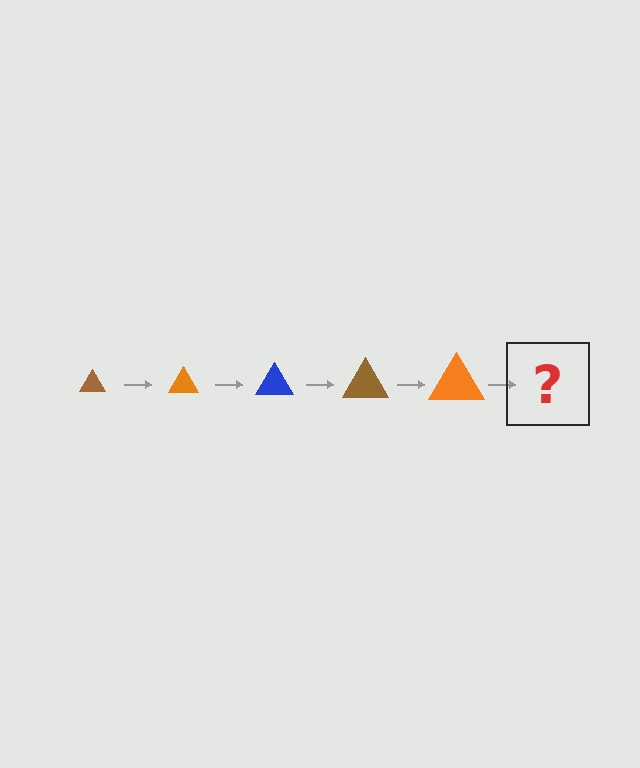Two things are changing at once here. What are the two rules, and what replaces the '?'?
The two rules are that the triangle grows larger each step and the color cycles through brown, orange, and blue. The '?' should be a blue triangle, larger than the previous one.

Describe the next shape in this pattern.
It should be a blue triangle, larger than the previous one.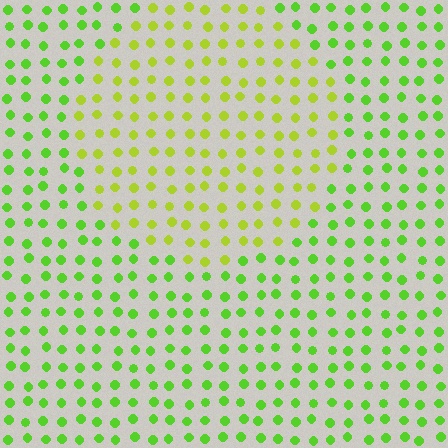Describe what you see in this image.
The image is filled with small lime elements in a uniform arrangement. A circle-shaped region is visible where the elements are tinted to a slightly different hue, forming a subtle color boundary.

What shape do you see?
I see a circle.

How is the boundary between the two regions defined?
The boundary is defined purely by a slight shift in hue (about 30 degrees). Spacing, size, and orientation are identical on both sides.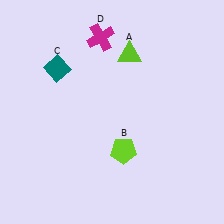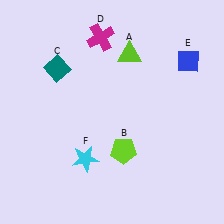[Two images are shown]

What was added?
A blue diamond (E), a cyan star (F) were added in Image 2.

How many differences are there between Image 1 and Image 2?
There are 2 differences between the two images.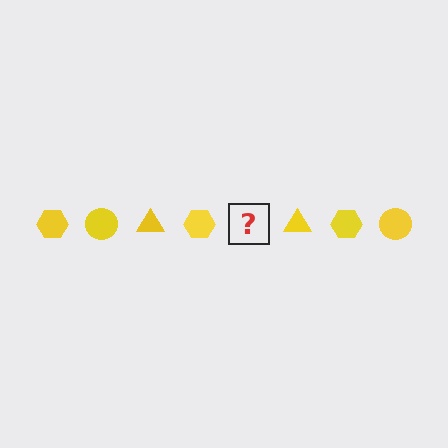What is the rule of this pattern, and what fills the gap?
The rule is that the pattern cycles through hexagon, circle, triangle shapes in yellow. The gap should be filled with a yellow circle.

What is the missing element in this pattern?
The missing element is a yellow circle.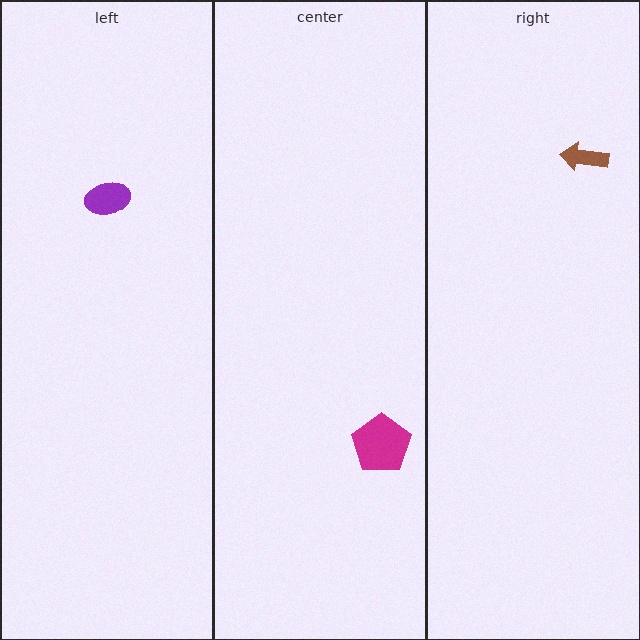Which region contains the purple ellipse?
The left region.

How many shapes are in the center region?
1.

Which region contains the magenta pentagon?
The center region.